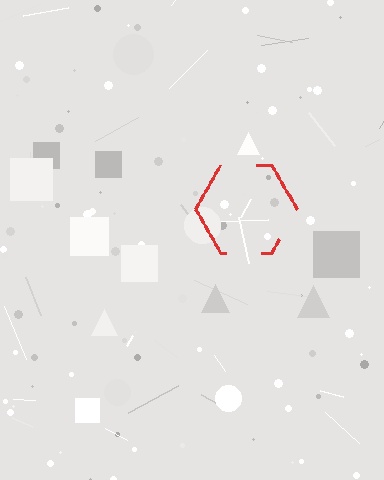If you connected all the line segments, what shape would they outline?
They would outline a hexagon.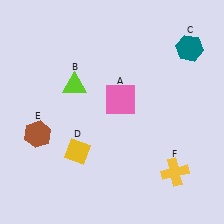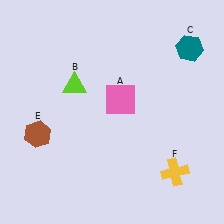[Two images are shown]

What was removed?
The yellow diamond (D) was removed in Image 2.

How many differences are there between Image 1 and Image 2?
There is 1 difference between the two images.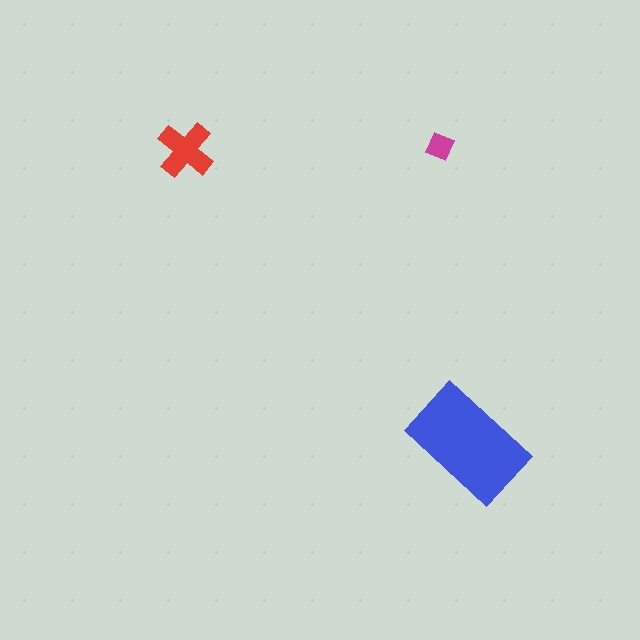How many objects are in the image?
There are 3 objects in the image.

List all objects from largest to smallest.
The blue rectangle, the red cross, the magenta diamond.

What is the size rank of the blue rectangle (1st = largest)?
1st.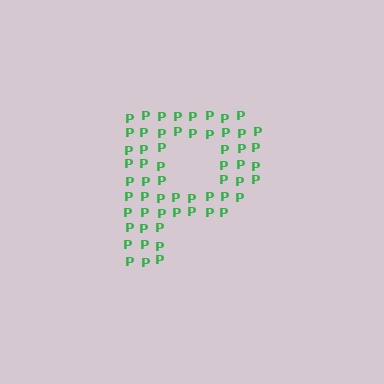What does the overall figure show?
The overall figure shows the letter P.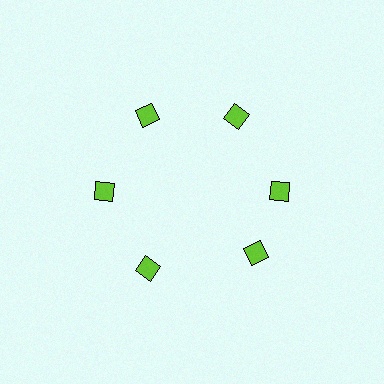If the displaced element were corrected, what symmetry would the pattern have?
It would have 6-fold rotational symmetry — the pattern would map onto itself every 60 degrees.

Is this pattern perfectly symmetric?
No. The 6 lime diamonds are arranged in a ring, but one element near the 5 o'clock position is rotated out of alignment along the ring, breaking the 6-fold rotational symmetry.